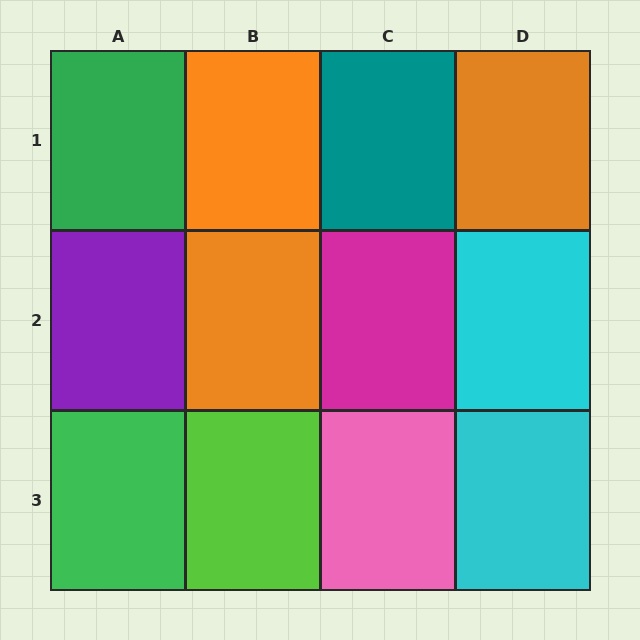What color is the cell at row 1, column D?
Orange.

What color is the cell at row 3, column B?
Lime.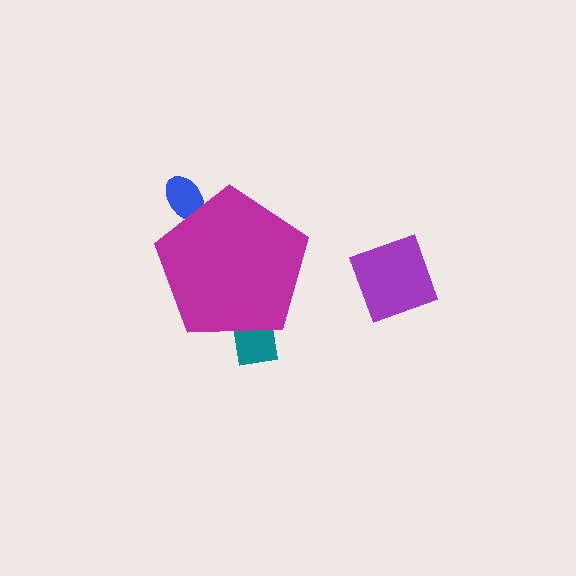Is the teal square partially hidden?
Yes, the teal square is partially hidden behind the magenta pentagon.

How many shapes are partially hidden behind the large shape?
2 shapes are partially hidden.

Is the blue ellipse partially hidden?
Yes, the blue ellipse is partially hidden behind the magenta pentagon.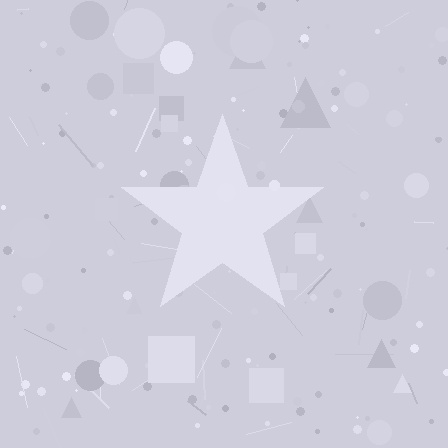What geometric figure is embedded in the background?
A star is embedded in the background.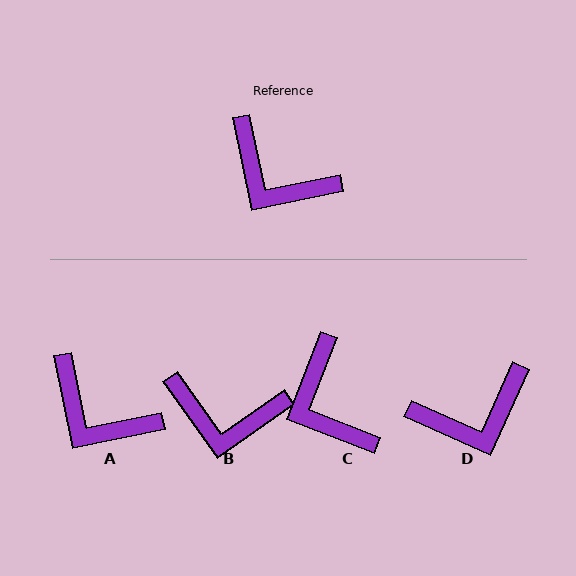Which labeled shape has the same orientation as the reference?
A.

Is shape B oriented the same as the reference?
No, it is off by about 24 degrees.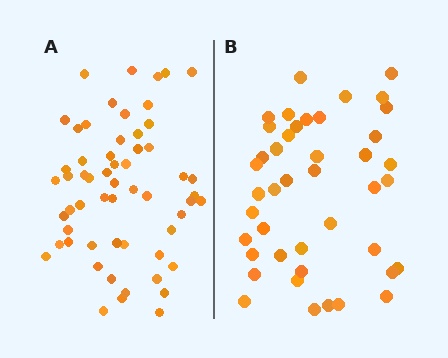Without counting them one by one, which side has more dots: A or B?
Region A (the left region) has more dots.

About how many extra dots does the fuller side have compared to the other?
Region A has approximately 15 more dots than region B.